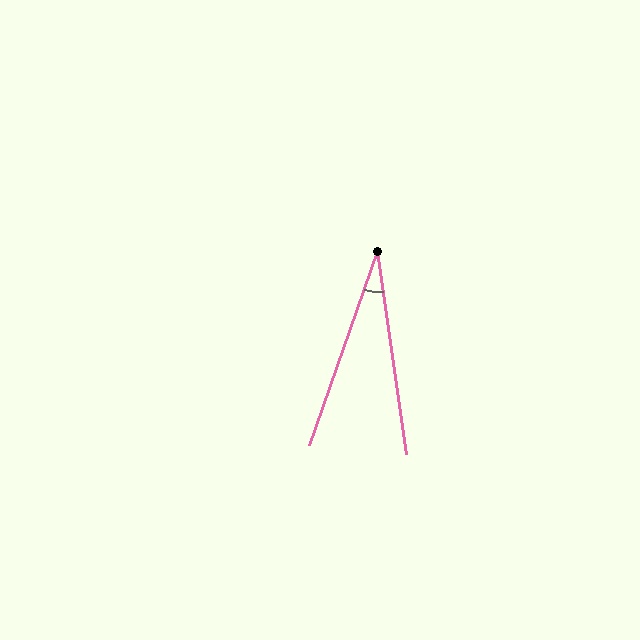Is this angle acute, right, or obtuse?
It is acute.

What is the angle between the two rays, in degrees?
Approximately 27 degrees.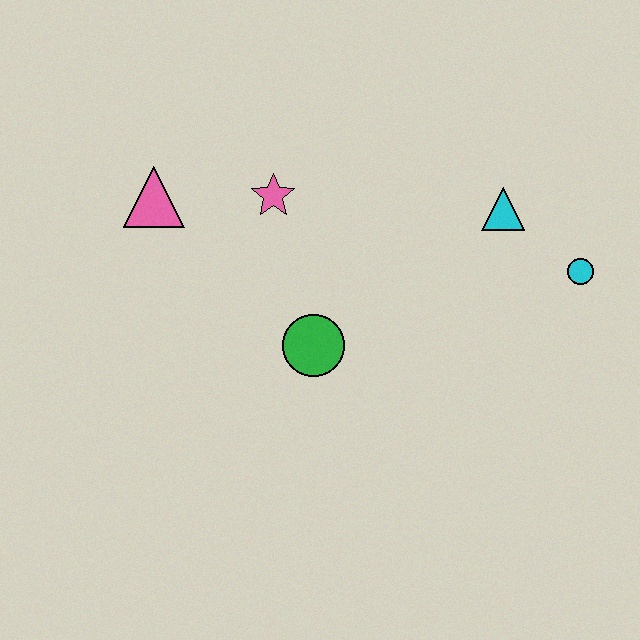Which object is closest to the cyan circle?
The cyan triangle is closest to the cyan circle.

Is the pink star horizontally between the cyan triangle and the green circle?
No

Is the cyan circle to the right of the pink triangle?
Yes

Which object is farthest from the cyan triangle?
The pink triangle is farthest from the cyan triangle.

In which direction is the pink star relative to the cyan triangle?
The pink star is to the left of the cyan triangle.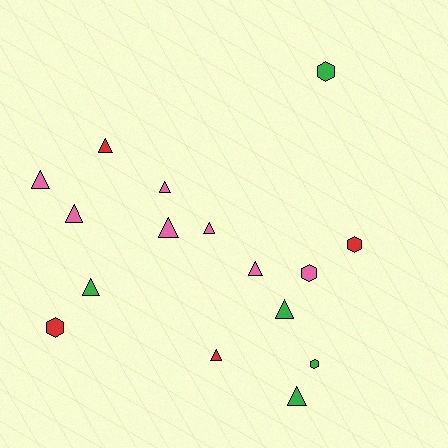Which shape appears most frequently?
Triangle, with 11 objects.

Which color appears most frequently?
Pink, with 7 objects.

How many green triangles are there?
There are 3 green triangles.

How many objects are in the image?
There are 16 objects.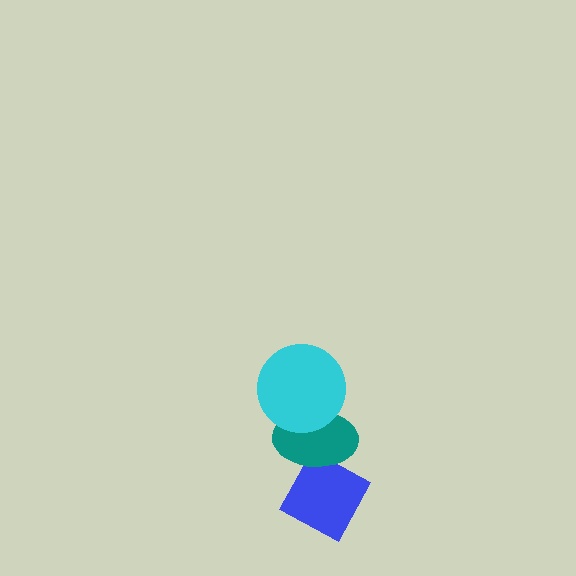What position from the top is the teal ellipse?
The teal ellipse is 2nd from the top.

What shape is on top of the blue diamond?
The teal ellipse is on top of the blue diamond.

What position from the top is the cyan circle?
The cyan circle is 1st from the top.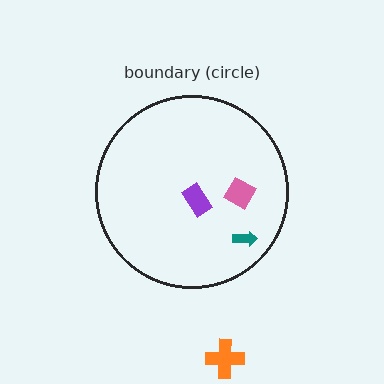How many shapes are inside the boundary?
3 inside, 1 outside.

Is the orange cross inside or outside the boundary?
Outside.